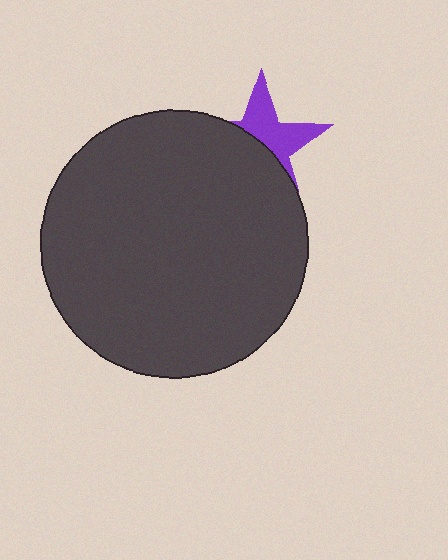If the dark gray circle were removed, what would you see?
You would see the complete purple star.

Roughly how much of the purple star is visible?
A small part of it is visible (roughly 43%).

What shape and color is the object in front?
The object in front is a dark gray circle.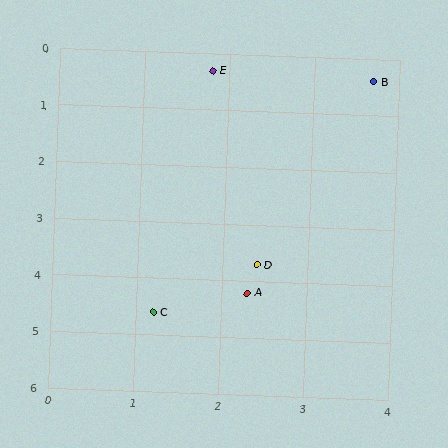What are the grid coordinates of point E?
Point E is at approximately (1.8, 0.3).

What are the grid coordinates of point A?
Point A is at approximately (2.3, 4.2).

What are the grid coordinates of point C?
Point C is at approximately (1.2, 4.6).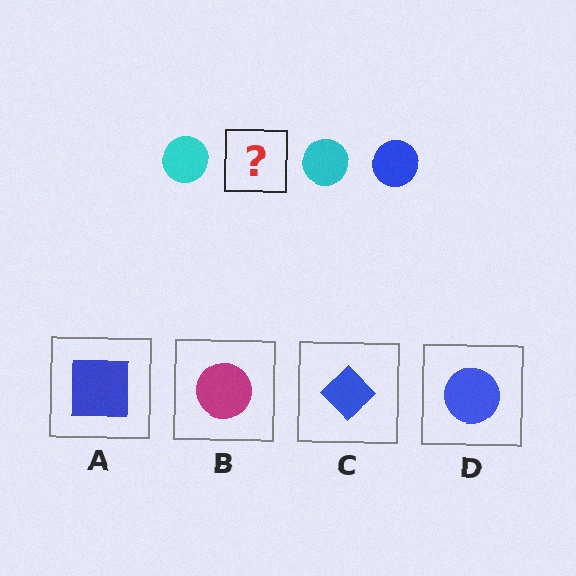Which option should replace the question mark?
Option D.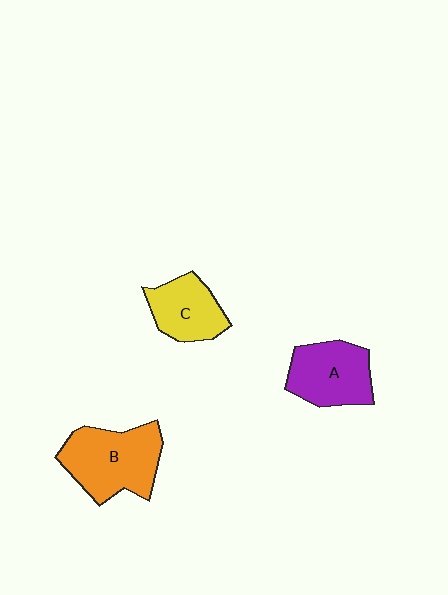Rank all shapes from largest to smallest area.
From largest to smallest: B (orange), A (purple), C (yellow).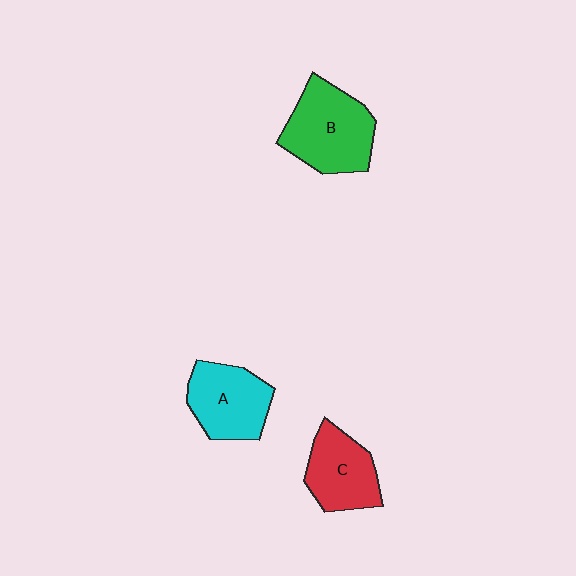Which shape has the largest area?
Shape B (green).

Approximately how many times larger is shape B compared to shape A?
Approximately 1.2 times.